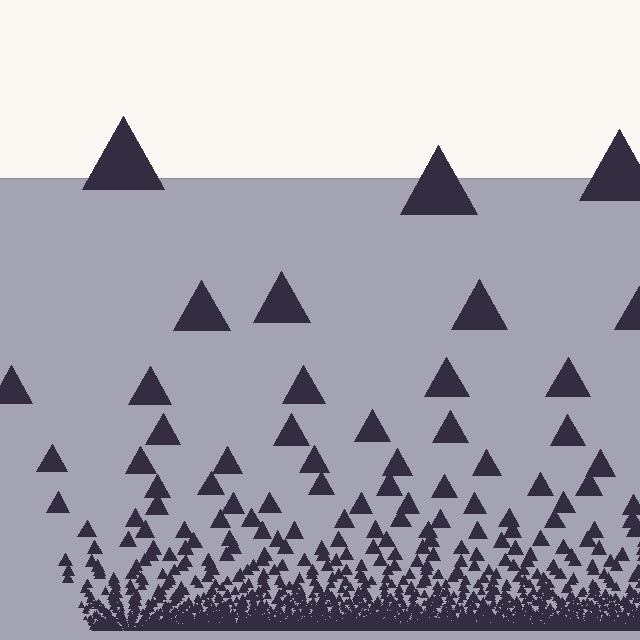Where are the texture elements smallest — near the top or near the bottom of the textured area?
Near the bottom.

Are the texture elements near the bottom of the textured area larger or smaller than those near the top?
Smaller. The gradient is inverted — elements near the bottom are smaller and denser.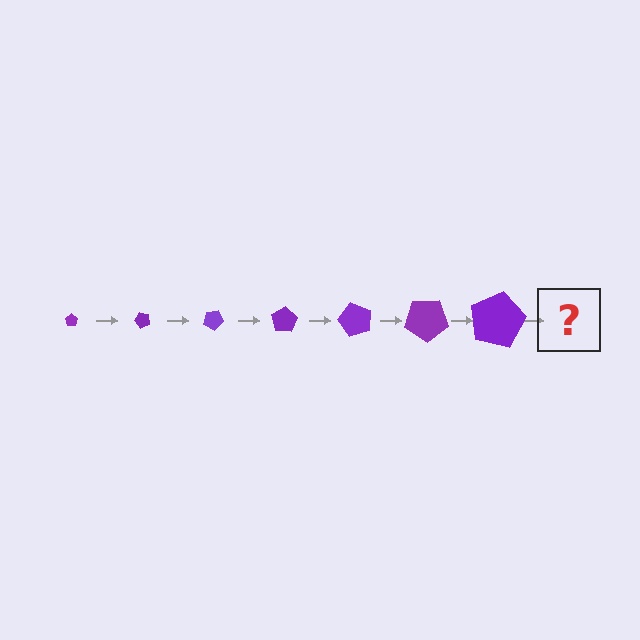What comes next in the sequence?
The next element should be a pentagon, larger than the previous one and rotated 350 degrees from the start.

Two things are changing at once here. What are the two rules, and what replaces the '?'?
The two rules are that the pentagon grows larger each step and it rotates 50 degrees each step. The '?' should be a pentagon, larger than the previous one and rotated 350 degrees from the start.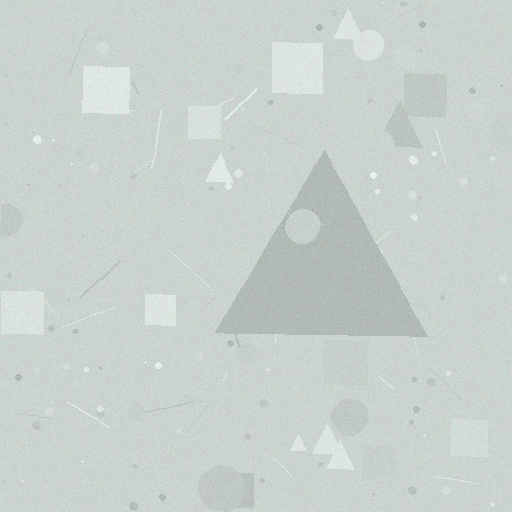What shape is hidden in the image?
A triangle is hidden in the image.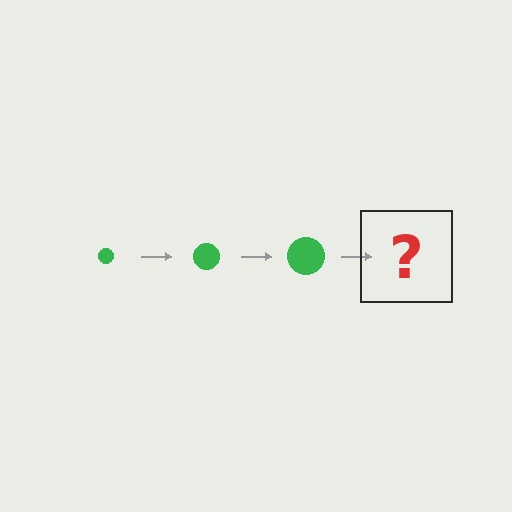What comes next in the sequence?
The next element should be a green circle, larger than the previous one.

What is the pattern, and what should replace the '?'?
The pattern is that the circle gets progressively larger each step. The '?' should be a green circle, larger than the previous one.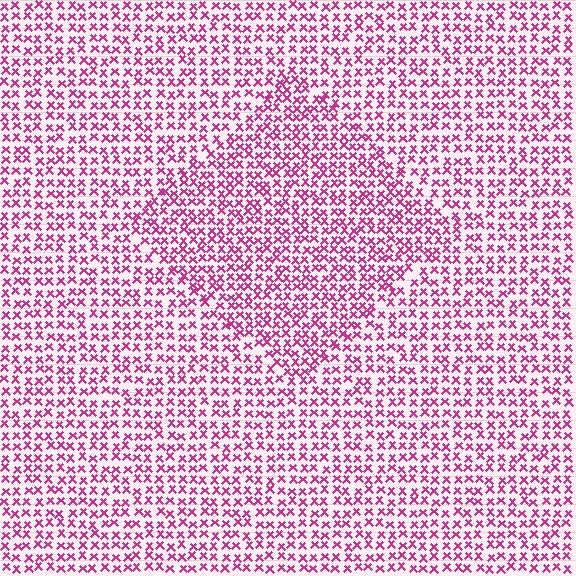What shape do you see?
I see a diamond.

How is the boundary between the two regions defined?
The boundary is defined by a change in element density (approximately 1.4x ratio). All elements are the same color, size, and shape.